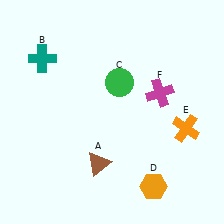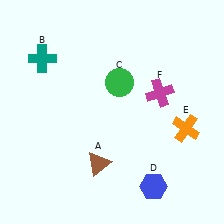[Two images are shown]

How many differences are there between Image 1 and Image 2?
There is 1 difference between the two images.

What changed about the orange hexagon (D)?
In Image 1, D is orange. In Image 2, it changed to blue.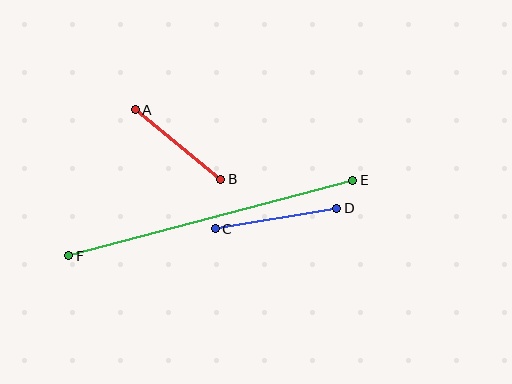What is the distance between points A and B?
The distance is approximately 110 pixels.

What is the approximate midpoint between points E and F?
The midpoint is at approximately (211, 218) pixels.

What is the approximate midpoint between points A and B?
The midpoint is at approximately (178, 145) pixels.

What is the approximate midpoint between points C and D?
The midpoint is at approximately (276, 219) pixels.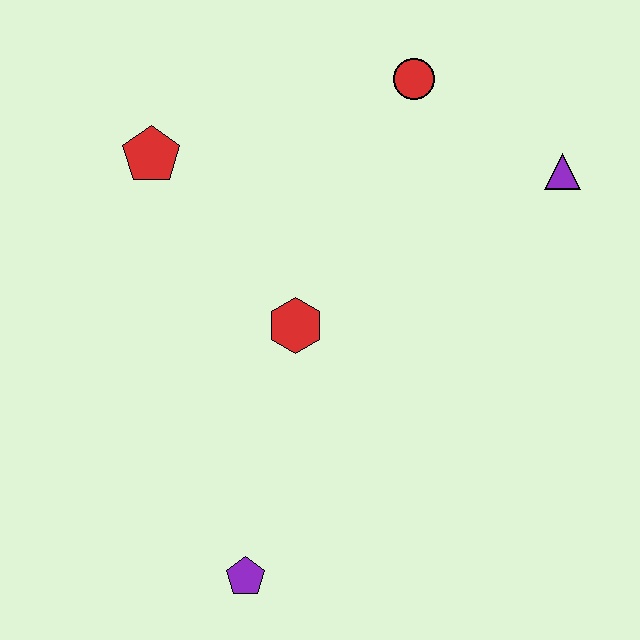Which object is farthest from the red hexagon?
The purple triangle is farthest from the red hexagon.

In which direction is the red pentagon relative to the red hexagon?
The red pentagon is above the red hexagon.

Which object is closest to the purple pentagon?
The red hexagon is closest to the purple pentagon.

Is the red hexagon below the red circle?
Yes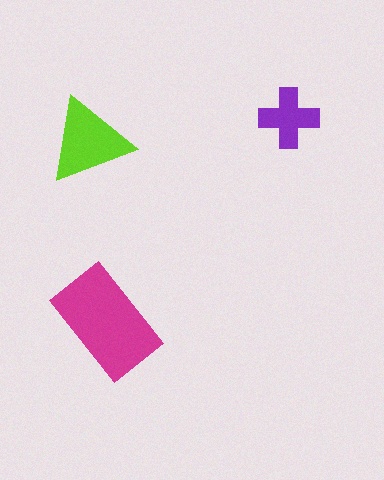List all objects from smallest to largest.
The purple cross, the lime triangle, the magenta rectangle.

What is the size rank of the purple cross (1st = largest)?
3rd.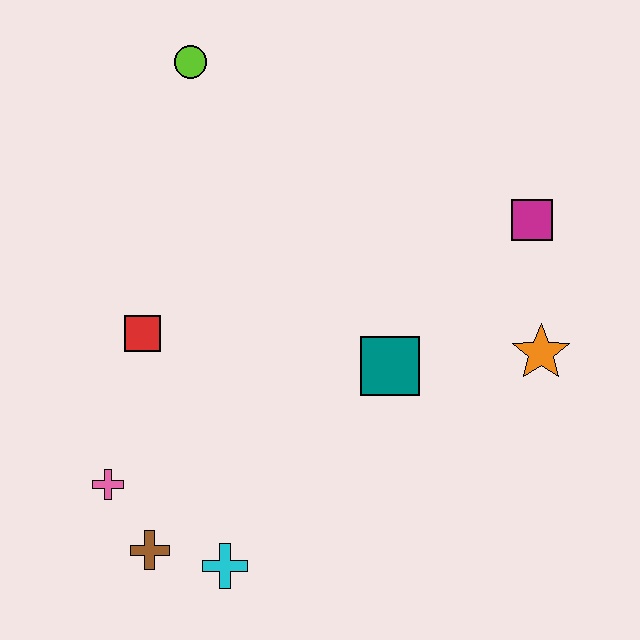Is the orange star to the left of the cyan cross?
No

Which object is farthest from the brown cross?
The magenta square is farthest from the brown cross.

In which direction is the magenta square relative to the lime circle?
The magenta square is to the right of the lime circle.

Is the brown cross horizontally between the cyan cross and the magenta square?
No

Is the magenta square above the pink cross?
Yes